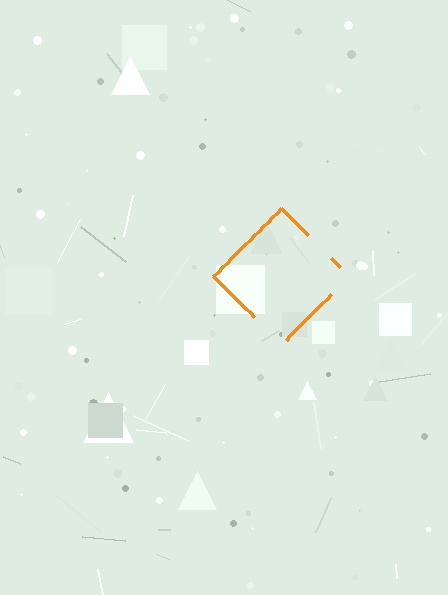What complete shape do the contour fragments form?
The contour fragments form a diamond.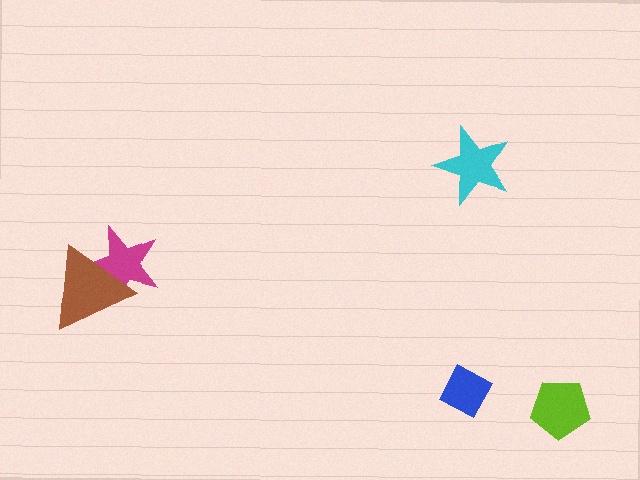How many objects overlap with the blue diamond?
0 objects overlap with the blue diamond.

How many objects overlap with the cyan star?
0 objects overlap with the cyan star.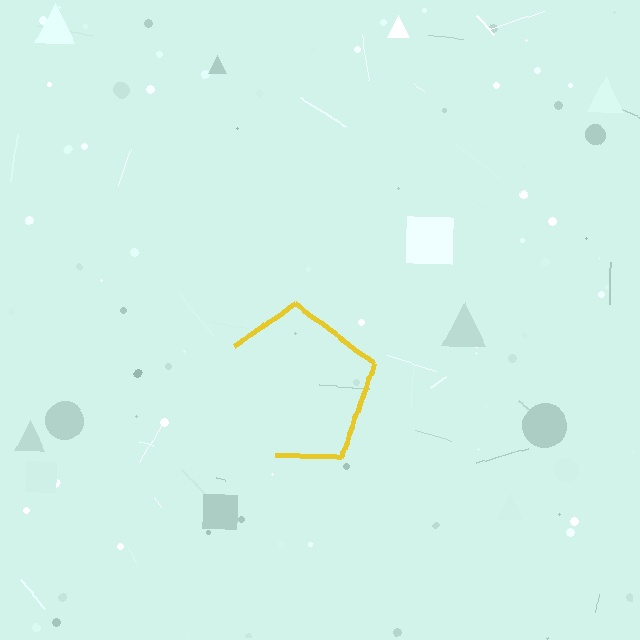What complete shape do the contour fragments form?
The contour fragments form a pentagon.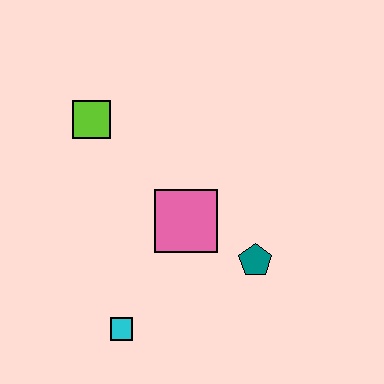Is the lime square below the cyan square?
No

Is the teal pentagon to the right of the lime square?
Yes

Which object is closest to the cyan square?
The pink square is closest to the cyan square.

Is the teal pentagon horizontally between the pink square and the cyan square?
No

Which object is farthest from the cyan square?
The lime square is farthest from the cyan square.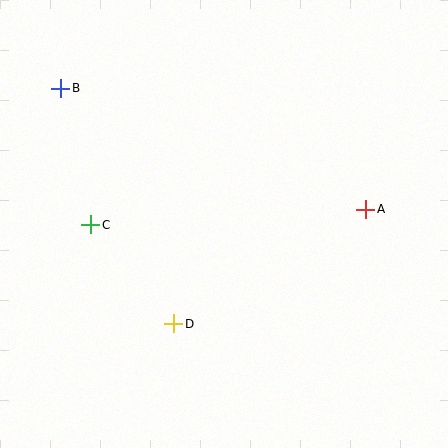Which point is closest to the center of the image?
Point D at (174, 324) is closest to the center.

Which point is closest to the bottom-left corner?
Point D is closest to the bottom-left corner.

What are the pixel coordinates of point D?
Point D is at (174, 324).